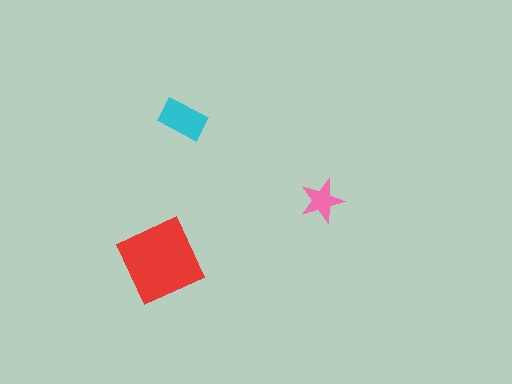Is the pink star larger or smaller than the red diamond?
Smaller.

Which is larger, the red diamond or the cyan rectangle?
The red diamond.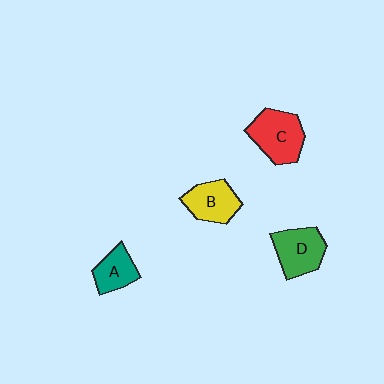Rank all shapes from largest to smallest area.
From largest to smallest: C (red), D (green), B (yellow), A (teal).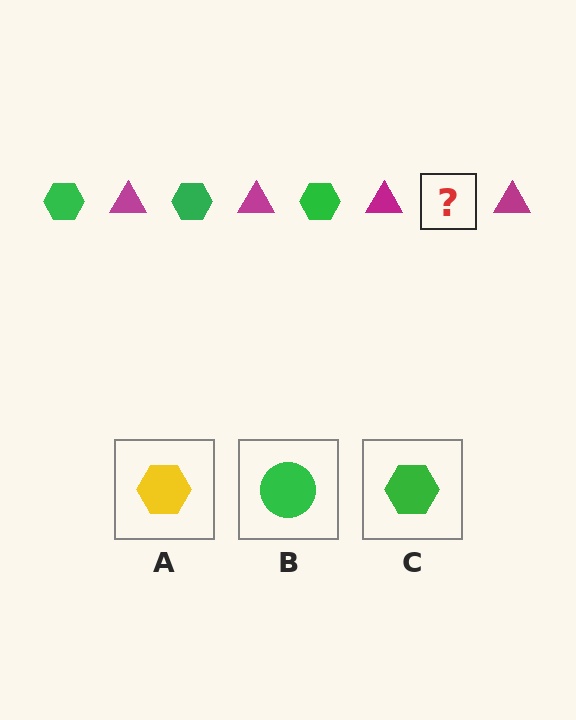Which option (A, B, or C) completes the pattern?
C.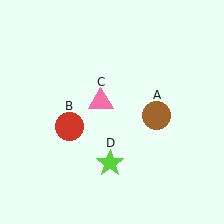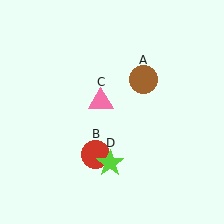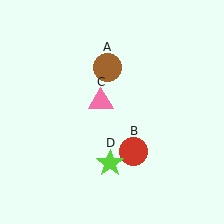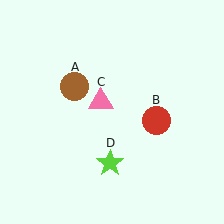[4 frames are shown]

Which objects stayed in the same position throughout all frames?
Pink triangle (object C) and lime star (object D) remained stationary.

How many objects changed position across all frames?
2 objects changed position: brown circle (object A), red circle (object B).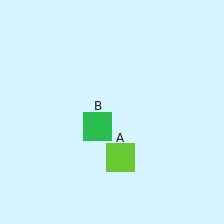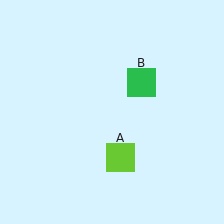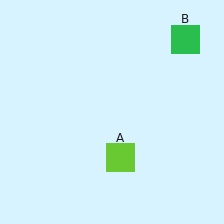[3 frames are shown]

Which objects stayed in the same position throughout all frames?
Lime square (object A) remained stationary.